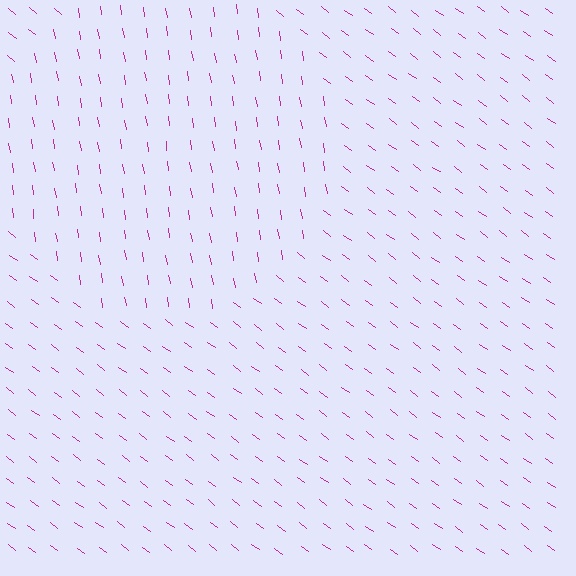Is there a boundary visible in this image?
Yes, there is a texture boundary formed by a change in line orientation.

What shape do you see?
I see a circle.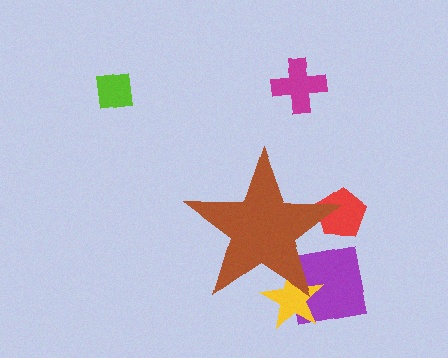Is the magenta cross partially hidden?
No, the magenta cross is fully visible.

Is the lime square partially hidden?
No, the lime square is fully visible.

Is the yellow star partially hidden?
Yes, the yellow star is partially hidden behind the brown star.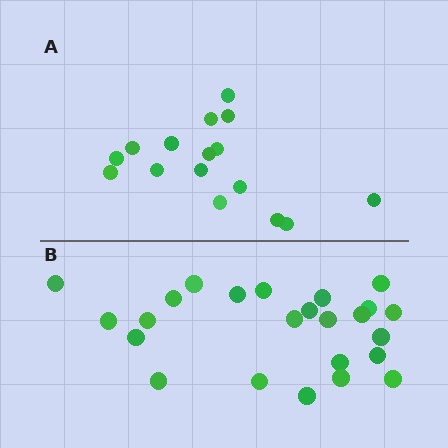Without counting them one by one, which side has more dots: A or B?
Region B (the bottom region) has more dots.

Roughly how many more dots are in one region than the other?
Region B has roughly 8 or so more dots than region A.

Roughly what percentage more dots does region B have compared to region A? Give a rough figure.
About 50% more.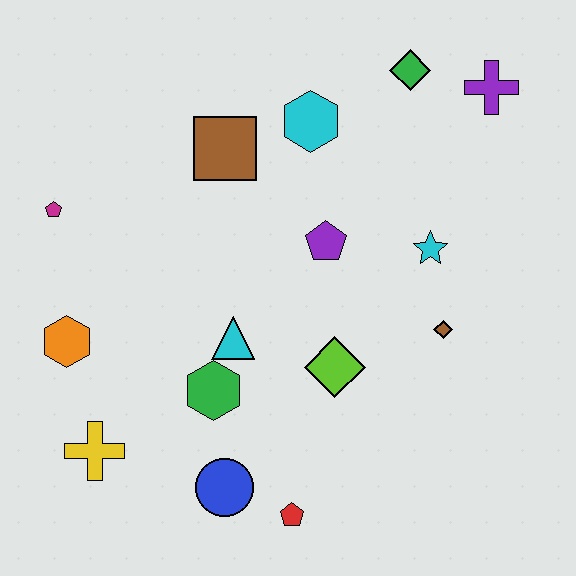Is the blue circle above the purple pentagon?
No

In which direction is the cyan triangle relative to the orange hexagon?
The cyan triangle is to the right of the orange hexagon.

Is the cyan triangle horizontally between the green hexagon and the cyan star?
Yes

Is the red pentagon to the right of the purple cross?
No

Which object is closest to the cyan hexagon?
The brown square is closest to the cyan hexagon.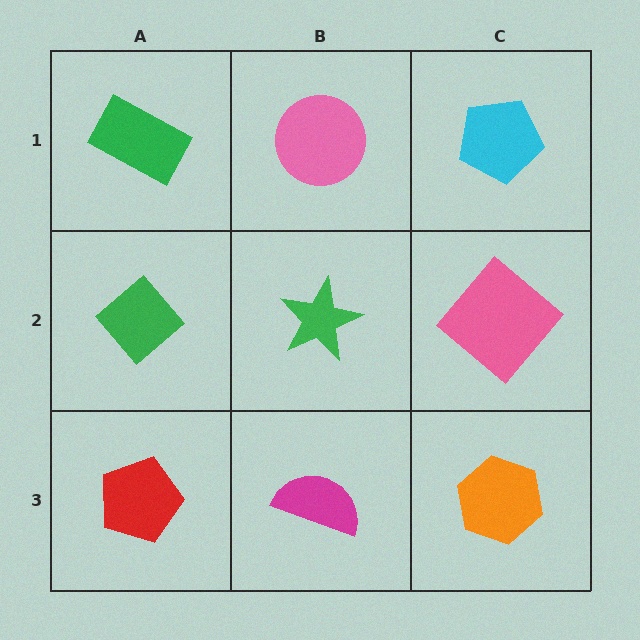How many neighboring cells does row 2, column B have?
4.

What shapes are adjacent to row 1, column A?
A green diamond (row 2, column A), a pink circle (row 1, column B).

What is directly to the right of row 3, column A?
A magenta semicircle.